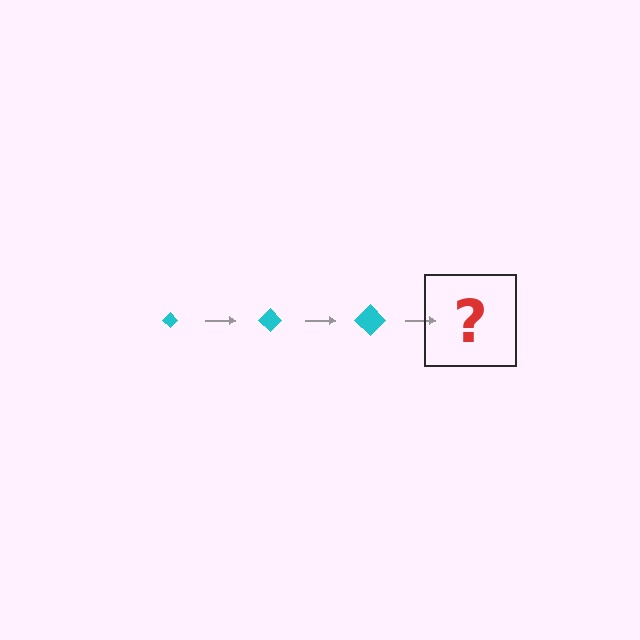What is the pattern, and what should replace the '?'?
The pattern is that the diamond gets progressively larger each step. The '?' should be a cyan diamond, larger than the previous one.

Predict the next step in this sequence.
The next step is a cyan diamond, larger than the previous one.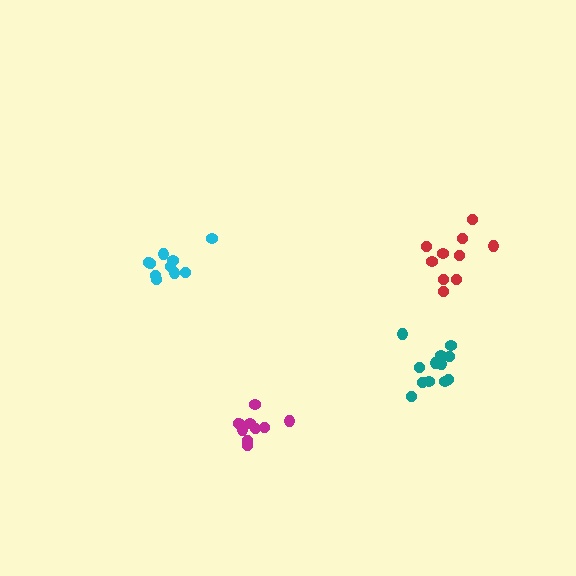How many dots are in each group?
Group 1: 12 dots, Group 2: 10 dots, Group 3: 10 dots, Group 4: 10 dots (42 total).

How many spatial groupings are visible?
There are 4 spatial groupings.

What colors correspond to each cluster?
The clusters are colored: teal, red, cyan, magenta.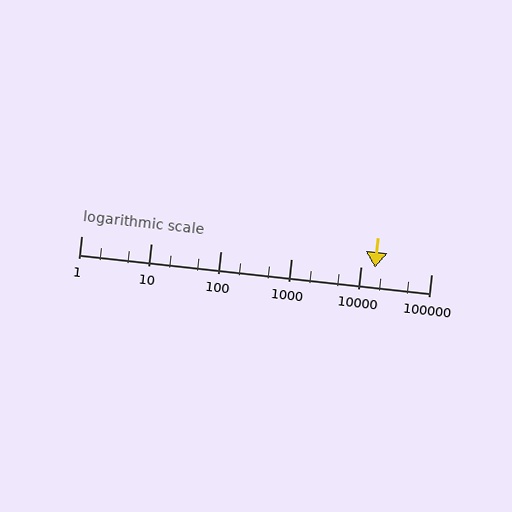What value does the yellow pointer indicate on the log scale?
The pointer indicates approximately 16000.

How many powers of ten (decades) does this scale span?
The scale spans 5 decades, from 1 to 100000.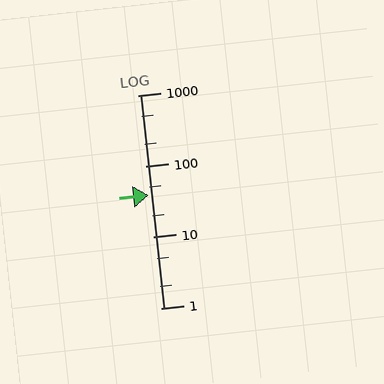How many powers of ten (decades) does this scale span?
The scale spans 3 decades, from 1 to 1000.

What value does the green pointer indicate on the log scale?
The pointer indicates approximately 39.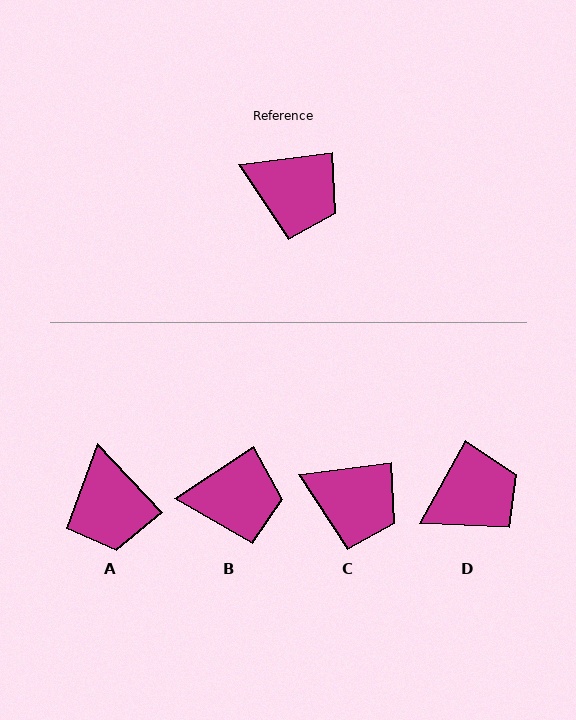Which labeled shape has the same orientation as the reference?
C.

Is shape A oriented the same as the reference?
No, it is off by about 54 degrees.